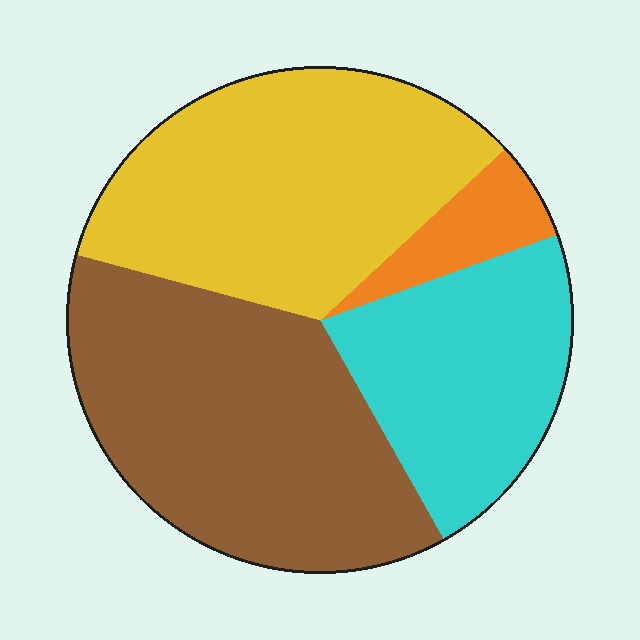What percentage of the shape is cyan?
Cyan covers around 20% of the shape.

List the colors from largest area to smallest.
From largest to smallest: brown, yellow, cyan, orange.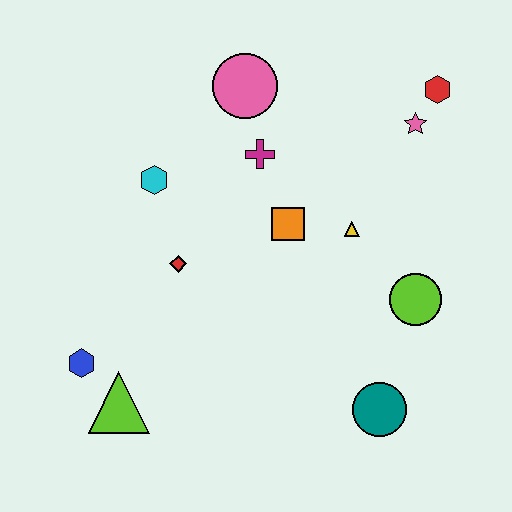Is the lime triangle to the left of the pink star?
Yes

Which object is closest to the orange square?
The yellow triangle is closest to the orange square.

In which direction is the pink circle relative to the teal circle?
The pink circle is above the teal circle.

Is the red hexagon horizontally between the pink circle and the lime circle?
No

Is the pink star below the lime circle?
No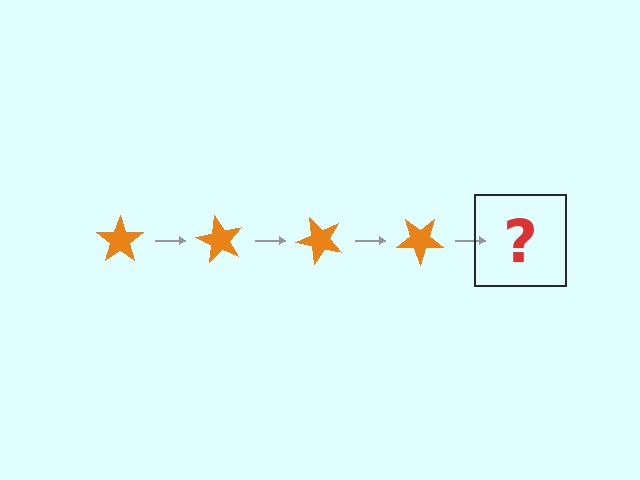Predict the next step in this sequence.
The next step is an orange star rotated 240 degrees.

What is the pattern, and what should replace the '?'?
The pattern is that the star rotates 60 degrees each step. The '?' should be an orange star rotated 240 degrees.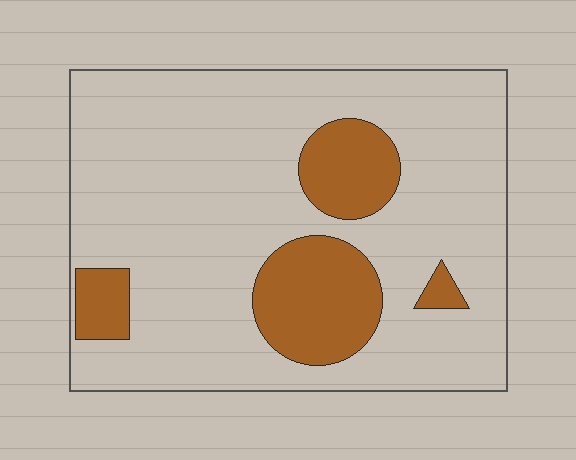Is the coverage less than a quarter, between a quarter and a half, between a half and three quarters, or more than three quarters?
Less than a quarter.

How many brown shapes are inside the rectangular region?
4.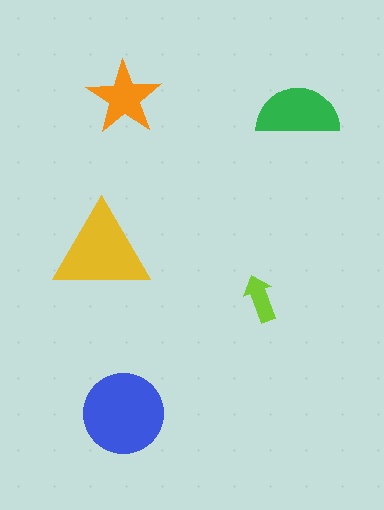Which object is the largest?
The blue circle.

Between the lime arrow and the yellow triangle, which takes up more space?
The yellow triangle.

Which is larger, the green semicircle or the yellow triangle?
The yellow triangle.